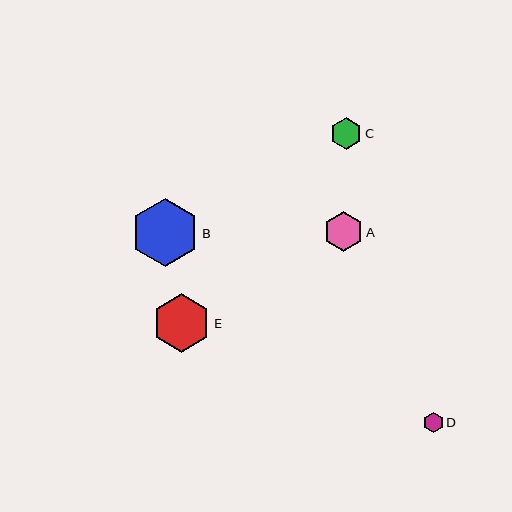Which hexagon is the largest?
Hexagon B is the largest with a size of approximately 68 pixels.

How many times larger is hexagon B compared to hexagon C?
Hexagon B is approximately 2.1 times the size of hexagon C.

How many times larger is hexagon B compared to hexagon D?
Hexagon B is approximately 3.4 times the size of hexagon D.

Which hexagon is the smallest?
Hexagon D is the smallest with a size of approximately 20 pixels.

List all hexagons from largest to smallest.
From largest to smallest: B, E, A, C, D.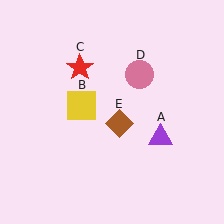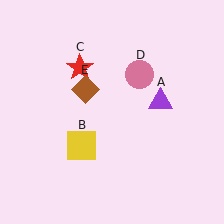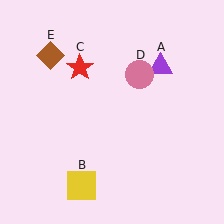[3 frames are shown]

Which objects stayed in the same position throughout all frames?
Red star (object C) and pink circle (object D) remained stationary.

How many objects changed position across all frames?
3 objects changed position: purple triangle (object A), yellow square (object B), brown diamond (object E).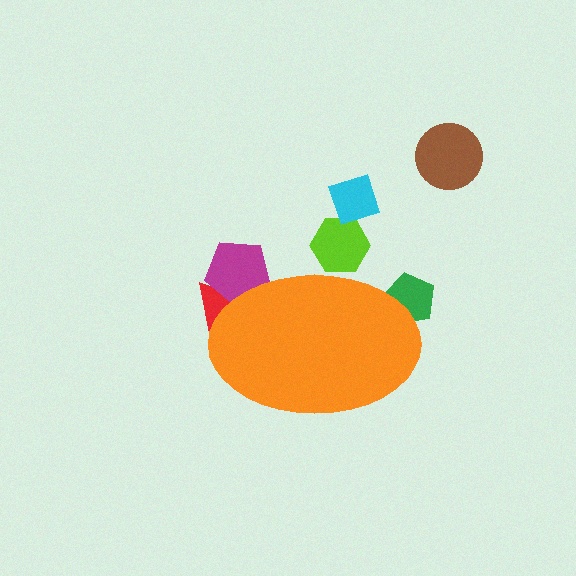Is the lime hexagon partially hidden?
Yes, the lime hexagon is partially hidden behind the orange ellipse.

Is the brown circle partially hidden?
No, the brown circle is fully visible.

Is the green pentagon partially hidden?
Yes, the green pentagon is partially hidden behind the orange ellipse.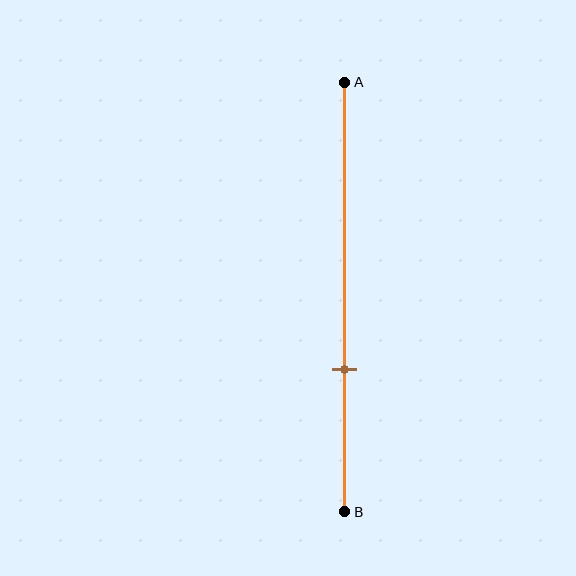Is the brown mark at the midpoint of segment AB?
No, the mark is at about 65% from A, not at the 50% midpoint.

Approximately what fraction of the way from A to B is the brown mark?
The brown mark is approximately 65% of the way from A to B.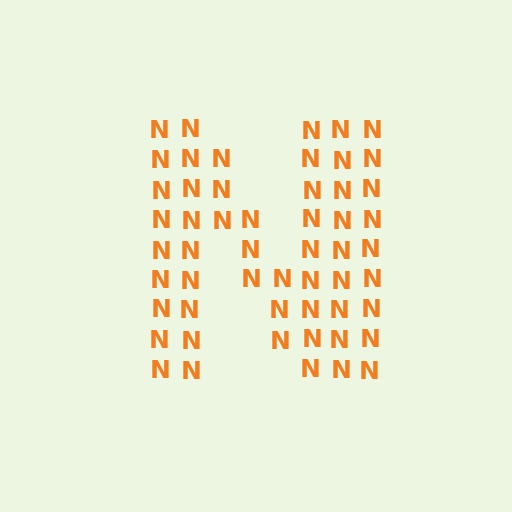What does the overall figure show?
The overall figure shows the letter N.